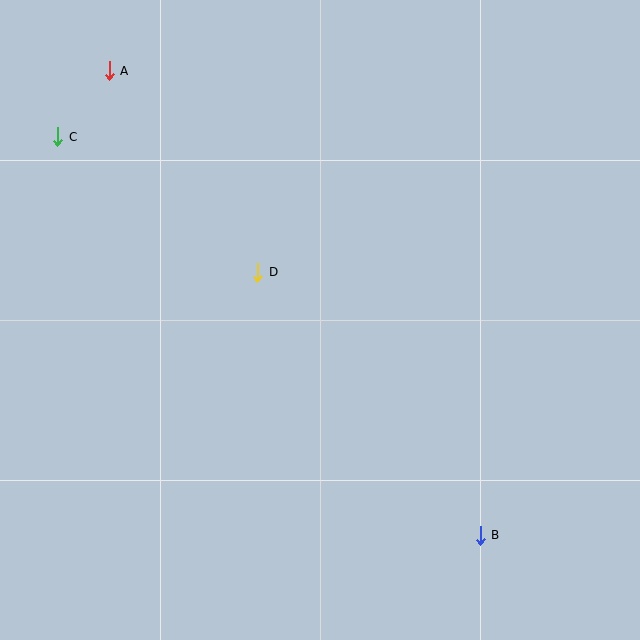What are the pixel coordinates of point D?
Point D is at (258, 272).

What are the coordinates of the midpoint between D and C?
The midpoint between D and C is at (158, 205).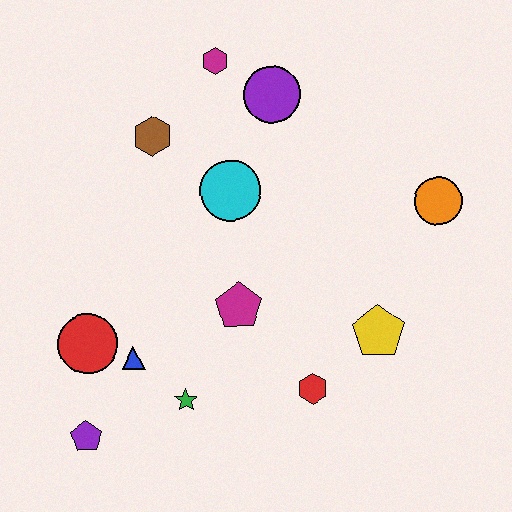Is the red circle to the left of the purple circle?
Yes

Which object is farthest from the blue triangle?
The orange circle is farthest from the blue triangle.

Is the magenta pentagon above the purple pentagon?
Yes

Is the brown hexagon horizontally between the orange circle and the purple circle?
No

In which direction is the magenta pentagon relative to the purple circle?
The magenta pentagon is below the purple circle.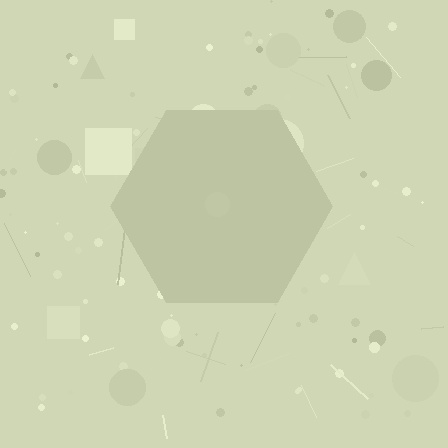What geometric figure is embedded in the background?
A hexagon is embedded in the background.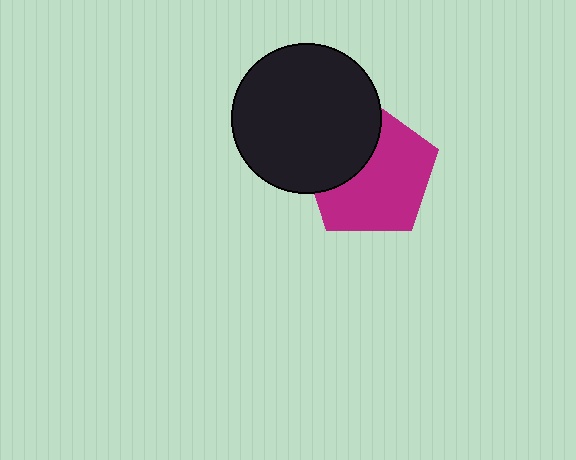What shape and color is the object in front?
The object in front is a black circle.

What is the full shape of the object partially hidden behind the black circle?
The partially hidden object is a magenta pentagon.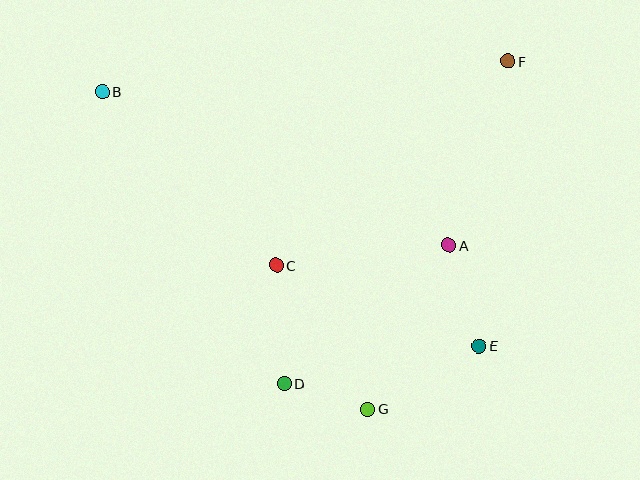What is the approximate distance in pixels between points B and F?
The distance between B and F is approximately 407 pixels.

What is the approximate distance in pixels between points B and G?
The distance between B and G is approximately 414 pixels.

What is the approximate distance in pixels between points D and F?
The distance between D and F is approximately 393 pixels.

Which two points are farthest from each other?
Points B and E are farthest from each other.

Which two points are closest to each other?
Points D and G are closest to each other.